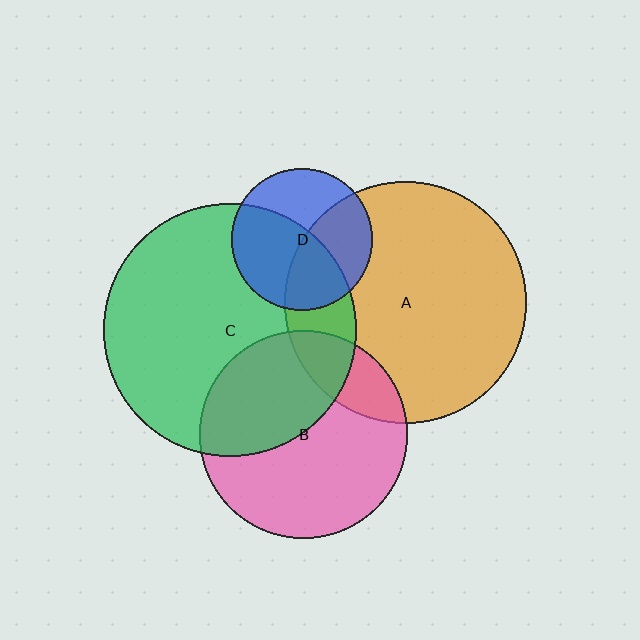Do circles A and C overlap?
Yes.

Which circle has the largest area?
Circle C (green).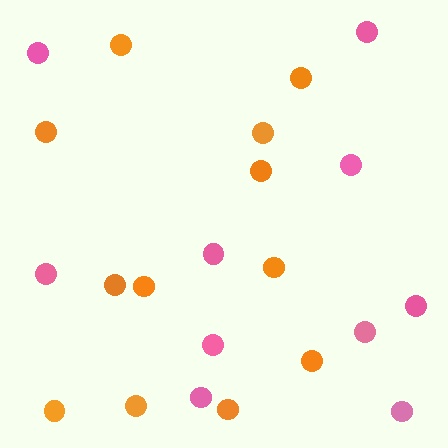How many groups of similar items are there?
There are 2 groups: one group of pink circles (10) and one group of orange circles (12).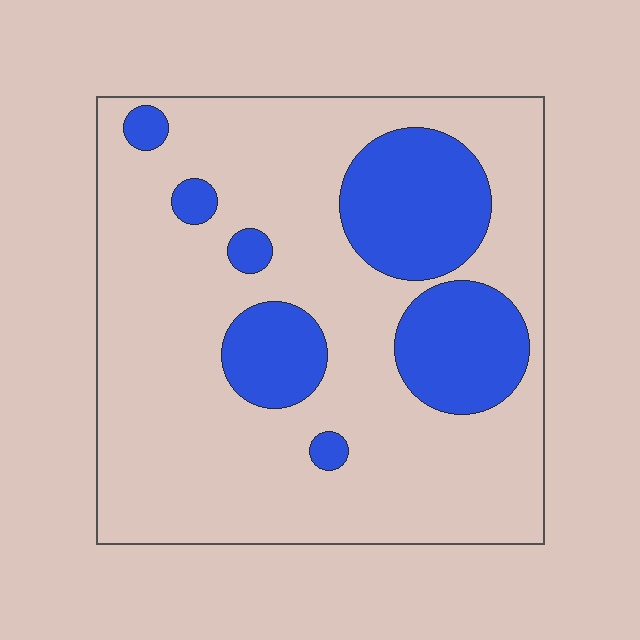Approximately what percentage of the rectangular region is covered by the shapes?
Approximately 25%.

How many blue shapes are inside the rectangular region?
7.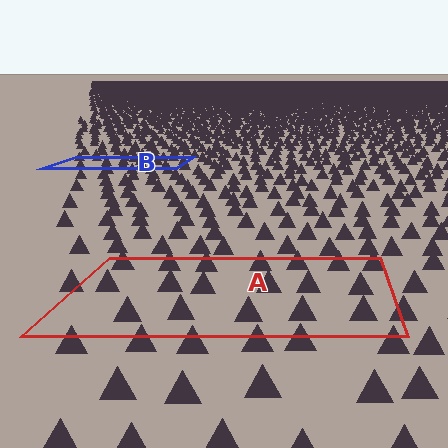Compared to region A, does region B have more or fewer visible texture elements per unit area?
Region B has more texture elements per unit area — they are packed more densely because it is farther away.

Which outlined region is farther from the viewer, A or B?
Region B is farther from the viewer — the texture elements inside it appear smaller and more densely packed.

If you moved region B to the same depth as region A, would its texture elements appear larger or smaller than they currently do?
They would appear larger. At a closer depth, the same texture elements are projected at a bigger on-screen size.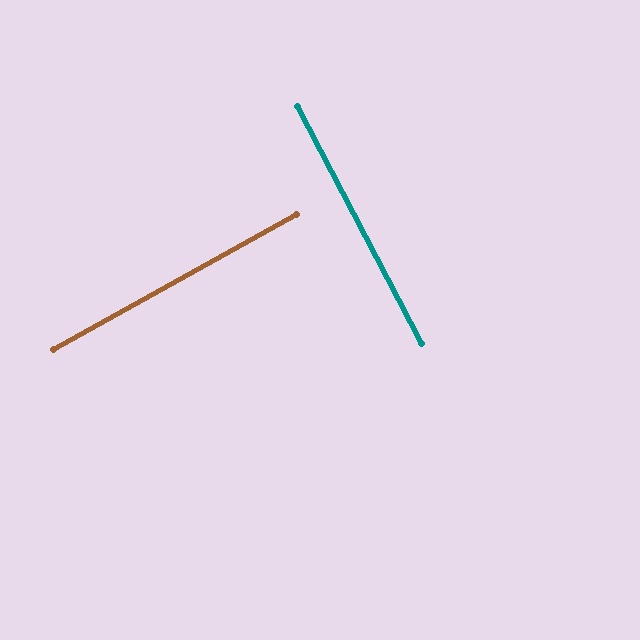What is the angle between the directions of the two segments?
Approximately 89 degrees.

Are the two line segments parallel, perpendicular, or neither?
Perpendicular — they meet at approximately 89°.